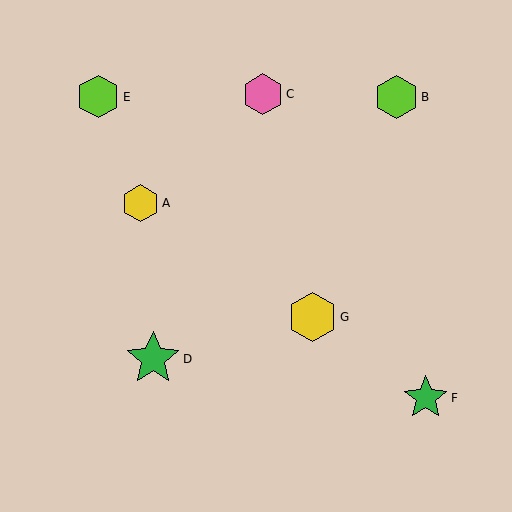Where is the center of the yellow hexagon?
The center of the yellow hexagon is at (140, 203).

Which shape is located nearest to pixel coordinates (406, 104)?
The lime hexagon (labeled B) at (396, 97) is nearest to that location.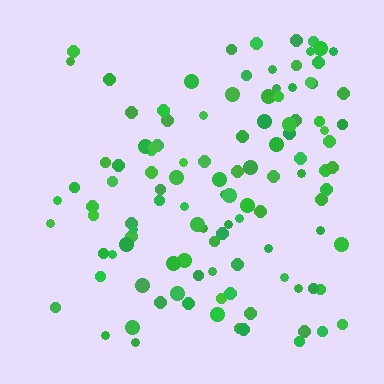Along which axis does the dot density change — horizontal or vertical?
Horizontal.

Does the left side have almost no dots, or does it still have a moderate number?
Still a moderate number, just noticeably fewer than the right.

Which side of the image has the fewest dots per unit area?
The left.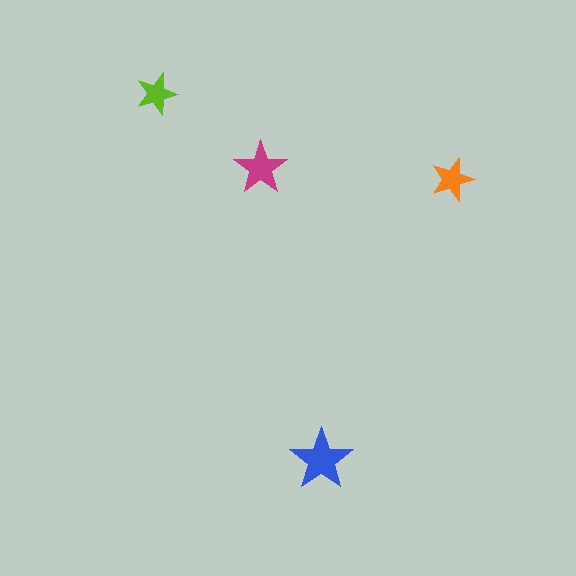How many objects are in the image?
There are 4 objects in the image.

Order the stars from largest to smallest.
the blue one, the magenta one, the orange one, the lime one.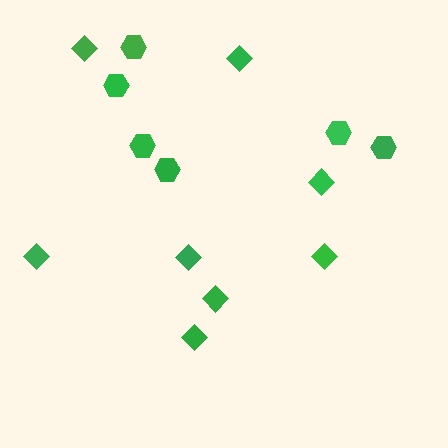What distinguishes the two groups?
There are 2 groups: one group of hexagons (6) and one group of diamonds (8).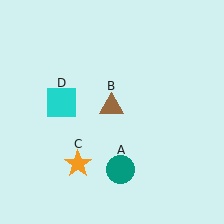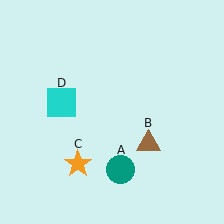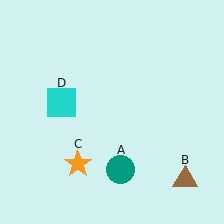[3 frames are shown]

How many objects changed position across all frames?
1 object changed position: brown triangle (object B).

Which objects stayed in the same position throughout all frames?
Teal circle (object A) and orange star (object C) and cyan square (object D) remained stationary.